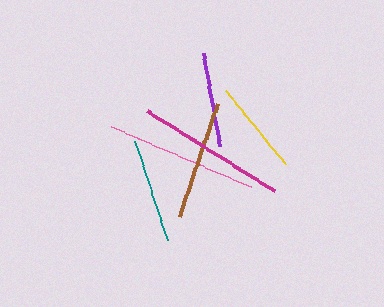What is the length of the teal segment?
The teal segment is approximately 104 pixels long.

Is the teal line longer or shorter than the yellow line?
The teal line is longer than the yellow line.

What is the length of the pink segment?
The pink segment is approximately 153 pixels long.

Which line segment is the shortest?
The purple line is the shortest at approximately 94 pixels.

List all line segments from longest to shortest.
From longest to shortest: pink, magenta, brown, teal, yellow, purple.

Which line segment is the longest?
The pink line is the longest at approximately 153 pixels.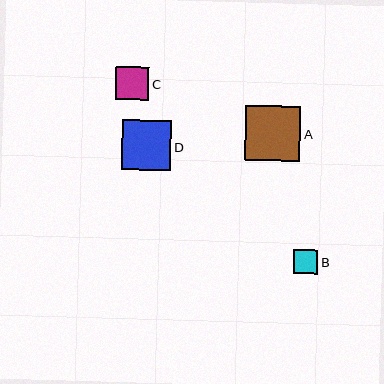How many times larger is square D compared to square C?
Square D is approximately 1.5 times the size of square C.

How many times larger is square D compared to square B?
Square D is approximately 2.0 times the size of square B.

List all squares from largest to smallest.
From largest to smallest: A, D, C, B.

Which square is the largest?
Square A is the largest with a size of approximately 55 pixels.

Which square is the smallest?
Square B is the smallest with a size of approximately 25 pixels.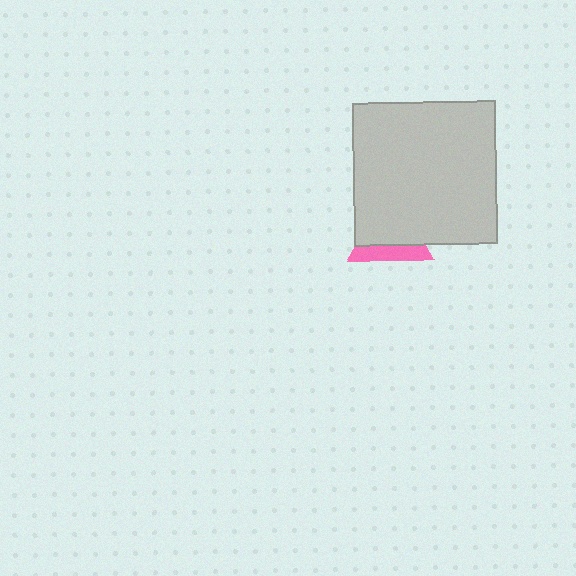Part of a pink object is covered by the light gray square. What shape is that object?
It is a triangle.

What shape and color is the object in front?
The object in front is a light gray square.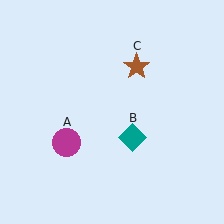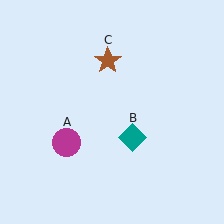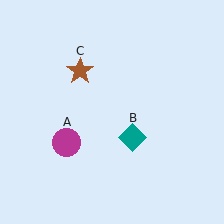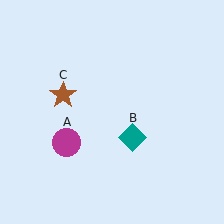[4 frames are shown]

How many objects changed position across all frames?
1 object changed position: brown star (object C).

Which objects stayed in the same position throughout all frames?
Magenta circle (object A) and teal diamond (object B) remained stationary.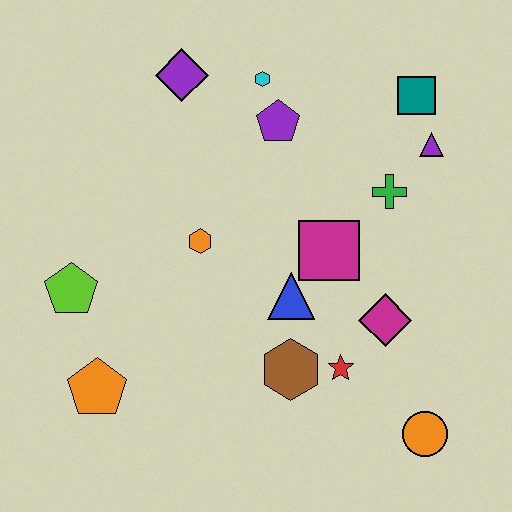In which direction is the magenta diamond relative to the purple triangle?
The magenta diamond is below the purple triangle.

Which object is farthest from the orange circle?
The purple diamond is farthest from the orange circle.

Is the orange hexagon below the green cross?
Yes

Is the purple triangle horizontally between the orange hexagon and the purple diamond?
No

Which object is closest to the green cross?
The purple triangle is closest to the green cross.